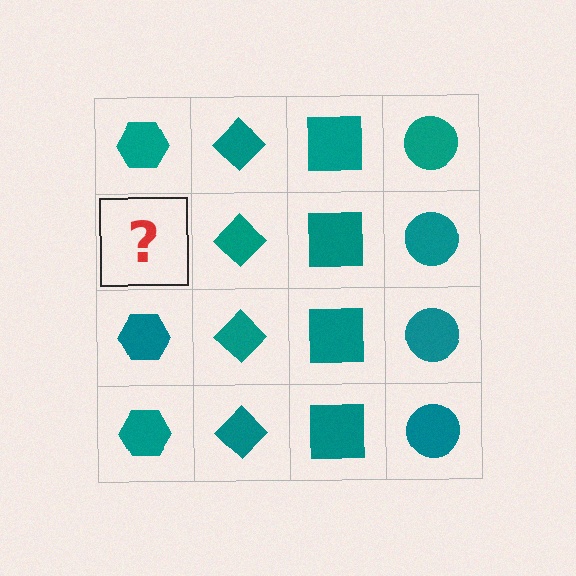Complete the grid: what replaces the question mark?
The question mark should be replaced with a teal hexagon.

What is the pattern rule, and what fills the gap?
The rule is that each column has a consistent shape. The gap should be filled with a teal hexagon.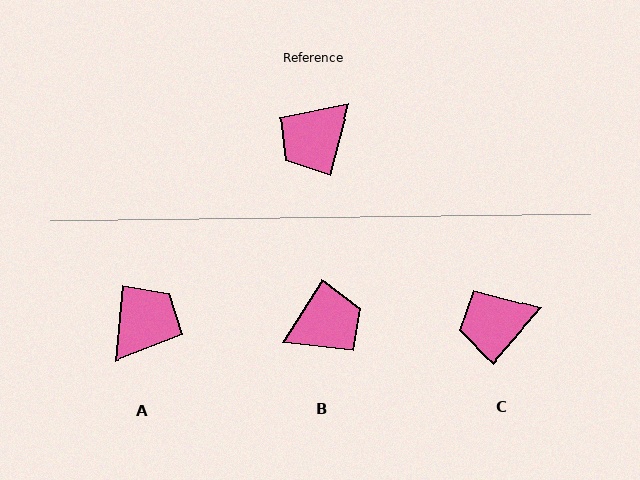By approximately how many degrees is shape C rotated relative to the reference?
Approximately 27 degrees clockwise.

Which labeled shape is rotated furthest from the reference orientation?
A, about 170 degrees away.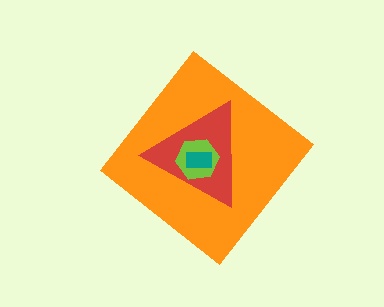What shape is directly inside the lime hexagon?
The teal rectangle.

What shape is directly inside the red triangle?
The lime hexagon.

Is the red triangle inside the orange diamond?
Yes.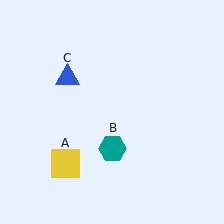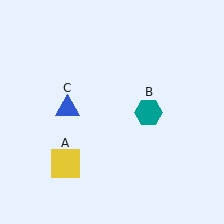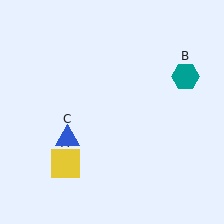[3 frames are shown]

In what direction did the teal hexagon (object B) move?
The teal hexagon (object B) moved up and to the right.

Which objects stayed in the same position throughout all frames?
Yellow square (object A) remained stationary.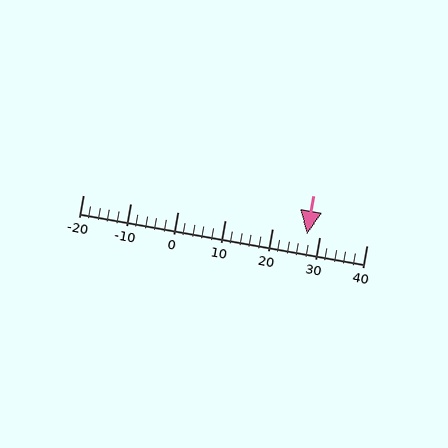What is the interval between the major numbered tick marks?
The major tick marks are spaced 10 units apart.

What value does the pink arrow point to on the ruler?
The pink arrow points to approximately 27.